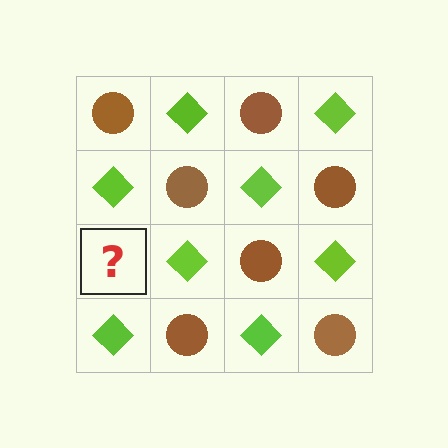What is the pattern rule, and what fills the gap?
The rule is that it alternates brown circle and lime diamond in a checkerboard pattern. The gap should be filled with a brown circle.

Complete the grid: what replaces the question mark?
The question mark should be replaced with a brown circle.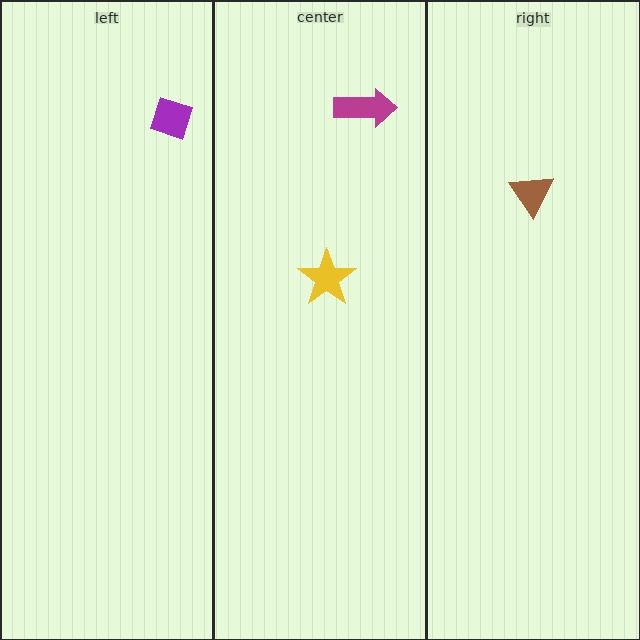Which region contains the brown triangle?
The right region.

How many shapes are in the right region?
1.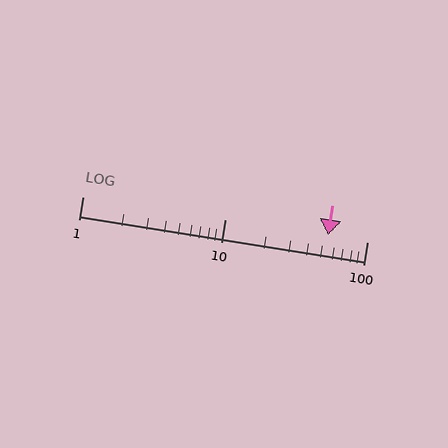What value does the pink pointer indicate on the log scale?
The pointer indicates approximately 53.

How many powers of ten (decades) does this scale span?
The scale spans 2 decades, from 1 to 100.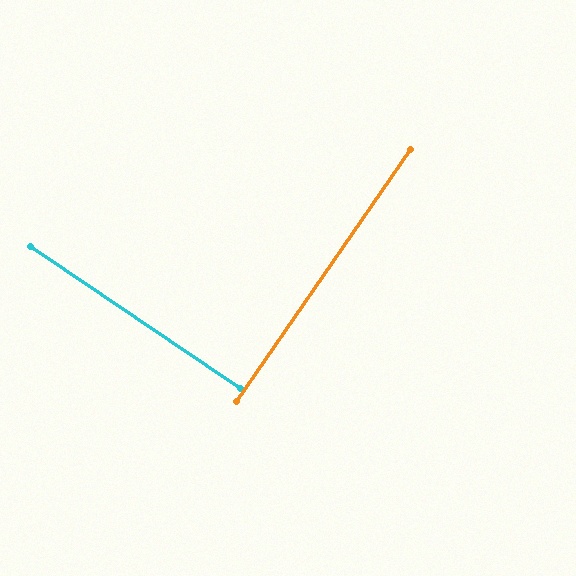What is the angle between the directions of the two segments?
Approximately 89 degrees.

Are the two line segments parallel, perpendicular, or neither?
Perpendicular — they meet at approximately 89°.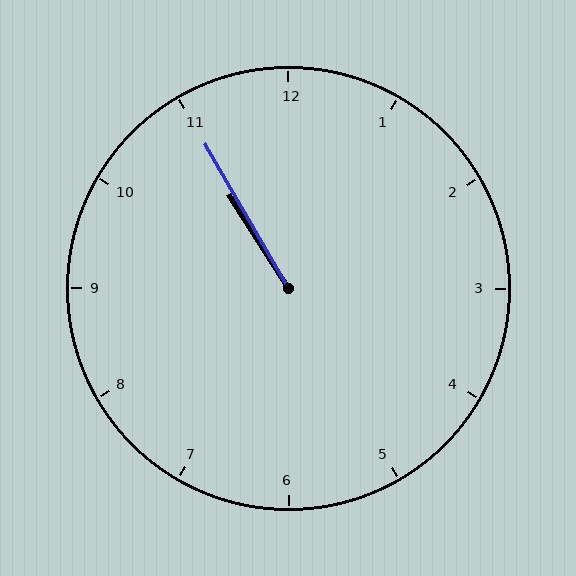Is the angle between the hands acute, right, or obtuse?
It is acute.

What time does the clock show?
10:55.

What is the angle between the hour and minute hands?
Approximately 2 degrees.